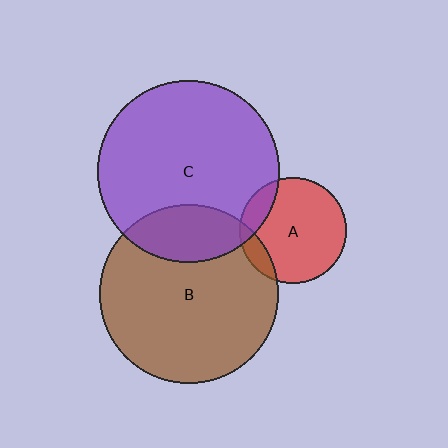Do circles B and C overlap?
Yes.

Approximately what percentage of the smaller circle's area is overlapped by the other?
Approximately 20%.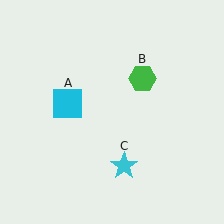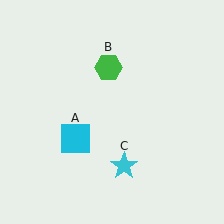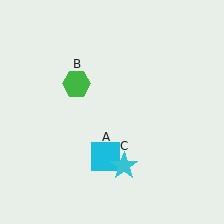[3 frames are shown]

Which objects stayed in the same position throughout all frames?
Cyan star (object C) remained stationary.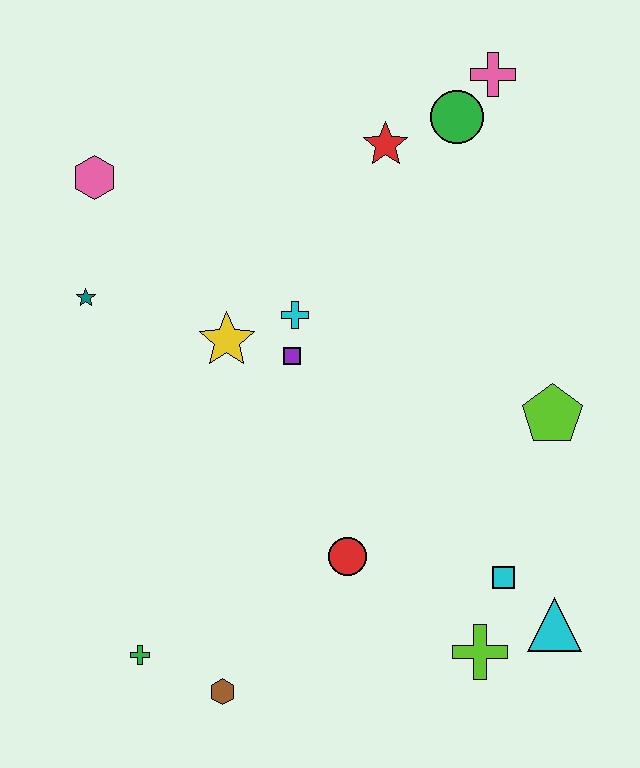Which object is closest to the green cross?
The brown hexagon is closest to the green cross.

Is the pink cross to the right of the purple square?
Yes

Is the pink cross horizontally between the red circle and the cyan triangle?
Yes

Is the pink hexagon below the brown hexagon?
No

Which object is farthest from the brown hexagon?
The pink cross is farthest from the brown hexagon.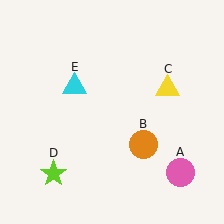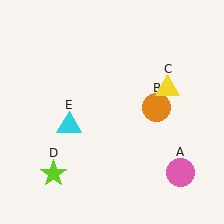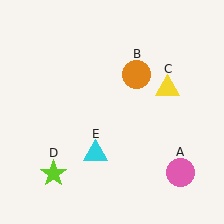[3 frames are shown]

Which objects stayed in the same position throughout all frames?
Pink circle (object A) and yellow triangle (object C) and lime star (object D) remained stationary.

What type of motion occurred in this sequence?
The orange circle (object B), cyan triangle (object E) rotated counterclockwise around the center of the scene.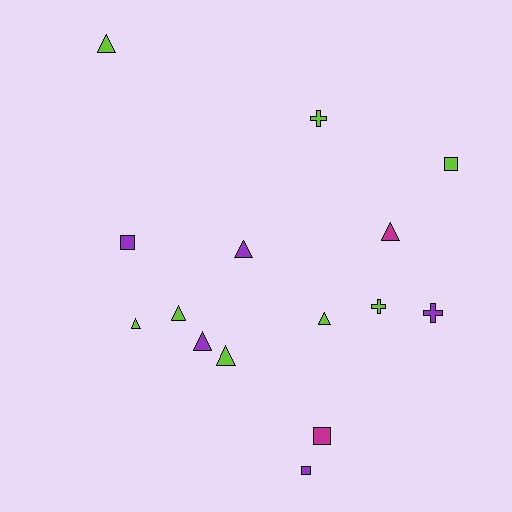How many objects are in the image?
There are 15 objects.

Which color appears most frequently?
Lime, with 8 objects.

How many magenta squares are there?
There is 1 magenta square.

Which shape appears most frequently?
Triangle, with 8 objects.